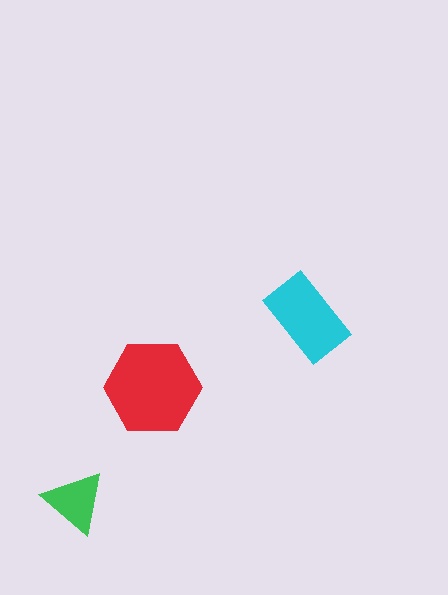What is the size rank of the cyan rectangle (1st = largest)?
2nd.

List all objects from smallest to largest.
The green triangle, the cyan rectangle, the red hexagon.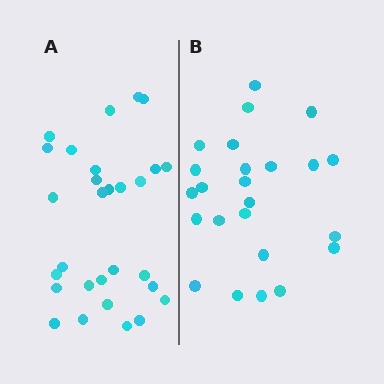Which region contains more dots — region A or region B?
Region A (the left region) has more dots.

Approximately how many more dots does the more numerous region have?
Region A has about 5 more dots than region B.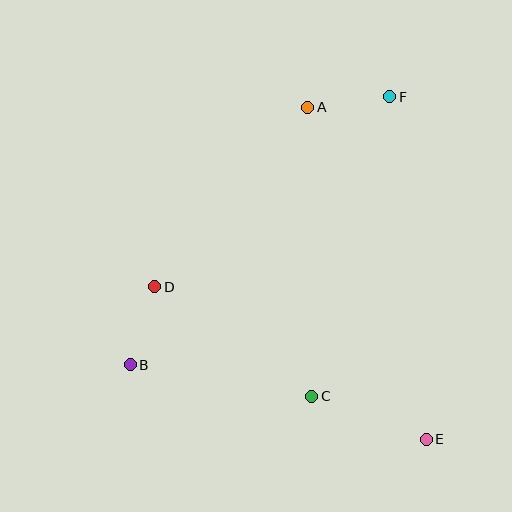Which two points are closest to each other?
Points B and D are closest to each other.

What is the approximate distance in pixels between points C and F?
The distance between C and F is approximately 310 pixels.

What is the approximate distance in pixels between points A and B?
The distance between A and B is approximately 313 pixels.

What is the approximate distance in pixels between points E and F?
The distance between E and F is approximately 344 pixels.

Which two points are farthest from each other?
Points B and F are farthest from each other.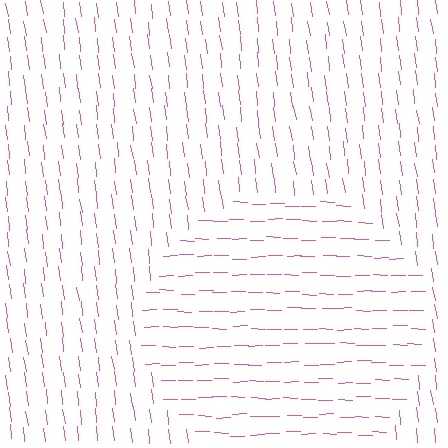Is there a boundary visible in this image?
Yes, there is a texture boundary formed by a change in line orientation.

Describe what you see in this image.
The image is filled with small pink line segments. A circle region in the image has lines oriented differently from the surrounding lines, creating a visible texture boundary.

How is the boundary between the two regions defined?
The boundary is defined purely by a change in line orientation (approximately 82 degrees difference). All lines are the same color and thickness.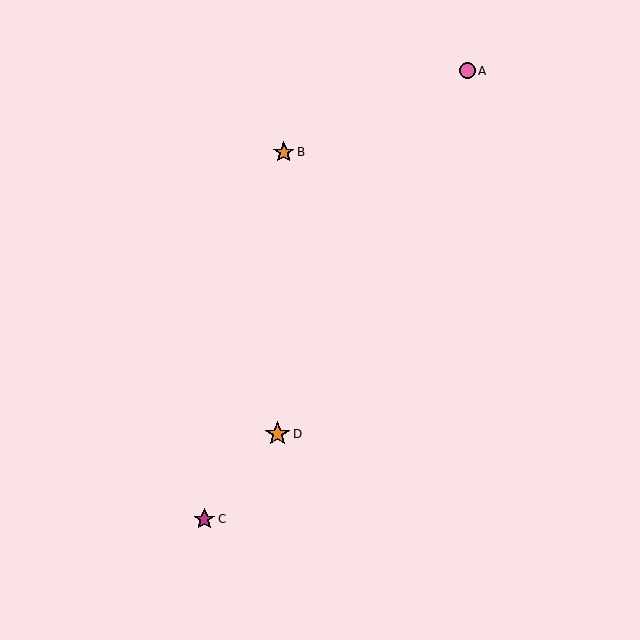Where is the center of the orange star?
The center of the orange star is at (278, 434).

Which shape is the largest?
The orange star (labeled D) is the largest.